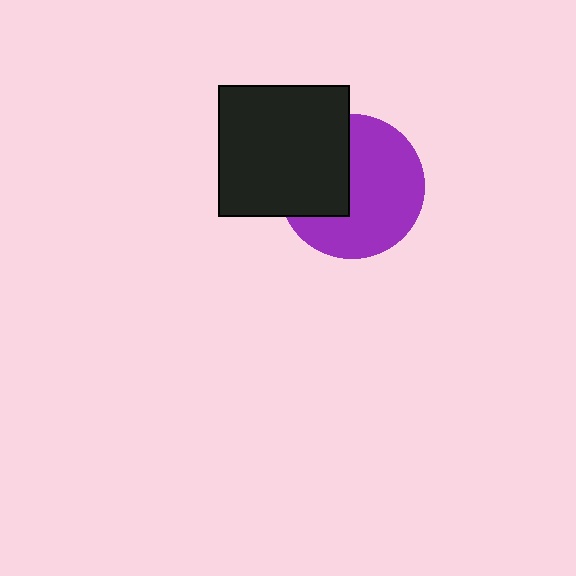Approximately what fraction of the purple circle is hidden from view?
Roughly 37% of the purple circle is hidden behind the black square.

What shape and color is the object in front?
The object in front is a black square.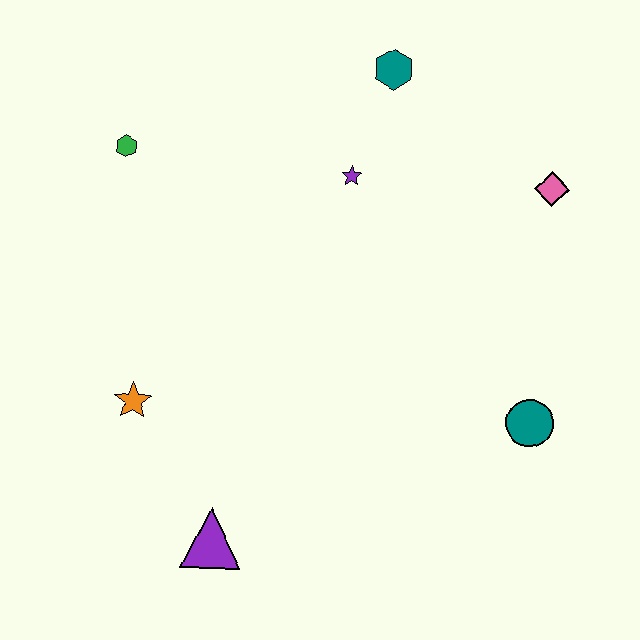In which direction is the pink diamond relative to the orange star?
The pink diamond is to the right of the orange star.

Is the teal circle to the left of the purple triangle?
No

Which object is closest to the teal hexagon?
The purple star is closest to the teal hexagon.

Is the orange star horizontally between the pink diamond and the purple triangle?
No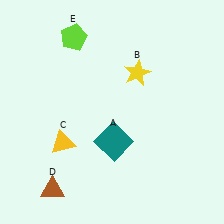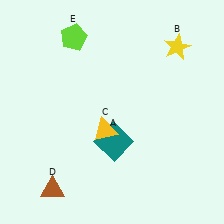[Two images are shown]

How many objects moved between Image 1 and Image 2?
2 objects moved between the two images.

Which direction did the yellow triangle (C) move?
The yellow triangle (C) moved right.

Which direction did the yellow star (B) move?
The yellow star (B) moved right.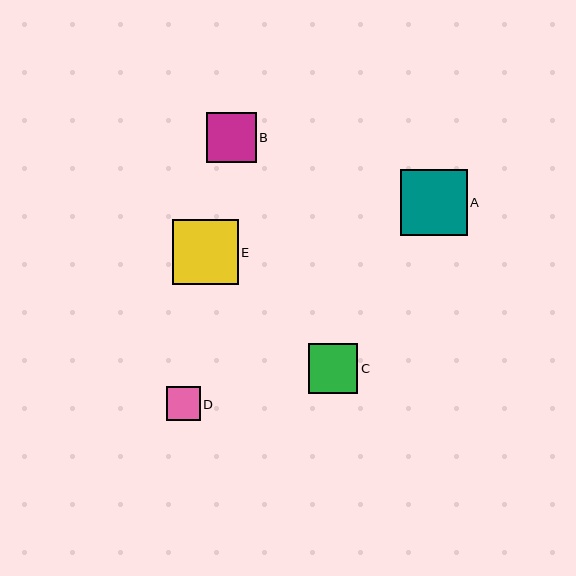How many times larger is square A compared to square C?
Square A is approximately 1.3 times the size of square C.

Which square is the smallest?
Square D is the smallest with a size of approximately 34 pixels.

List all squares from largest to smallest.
From largest to smallest: A, E, B, C, D.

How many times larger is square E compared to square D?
Square E is approximately 1.9 times the size of square D.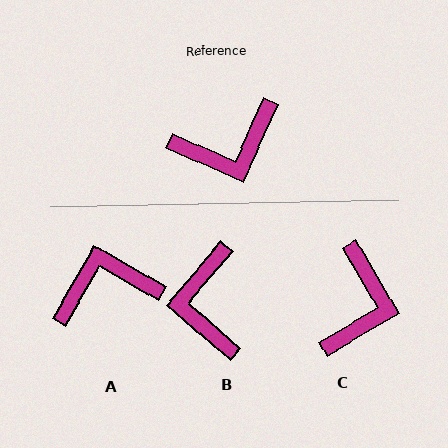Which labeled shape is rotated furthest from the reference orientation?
A, about 174 degrees away.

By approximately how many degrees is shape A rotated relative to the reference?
Approximately 174 degrees counter-clockwise.